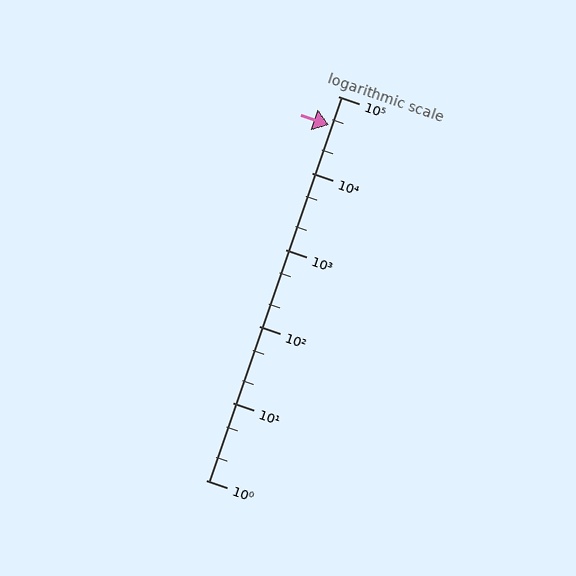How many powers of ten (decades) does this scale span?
The scale spans 5 decades, from 1 to 100000.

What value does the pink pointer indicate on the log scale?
The pointer indicates approximately 42000.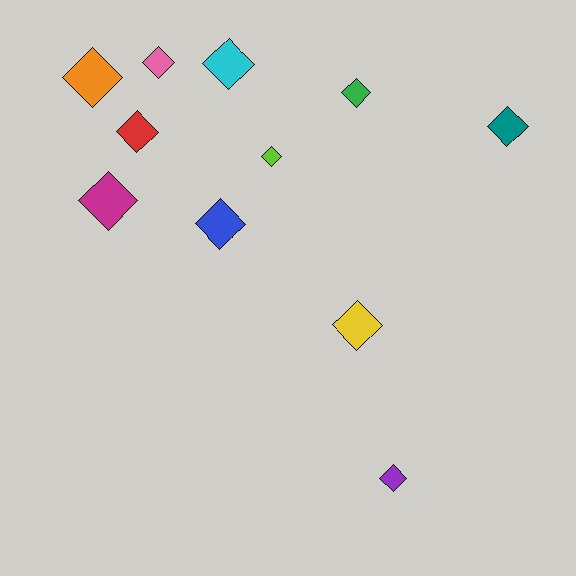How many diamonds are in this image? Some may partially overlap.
There are 11 diamonds.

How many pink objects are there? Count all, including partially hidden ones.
There is 1 pink object.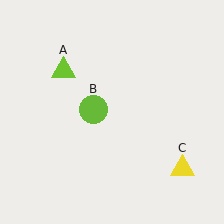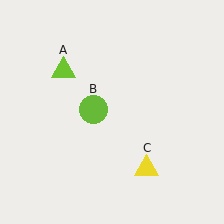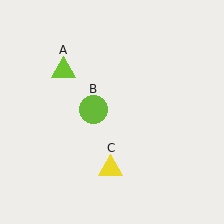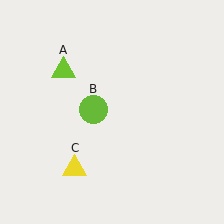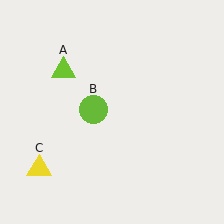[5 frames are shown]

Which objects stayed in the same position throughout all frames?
Lime triangle (object A) and lime circle (object B) remained stationary.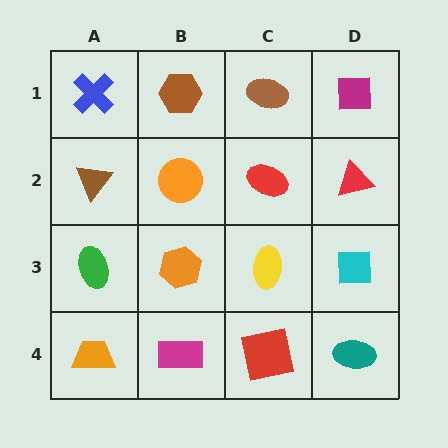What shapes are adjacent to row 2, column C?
A brown ellipse (row 1, column C), a yellow ellipse (row 3, column C), an orange circle (row 2, column B), a red triangle (row 2, column D).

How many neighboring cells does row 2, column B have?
4.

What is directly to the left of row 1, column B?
A blue cross.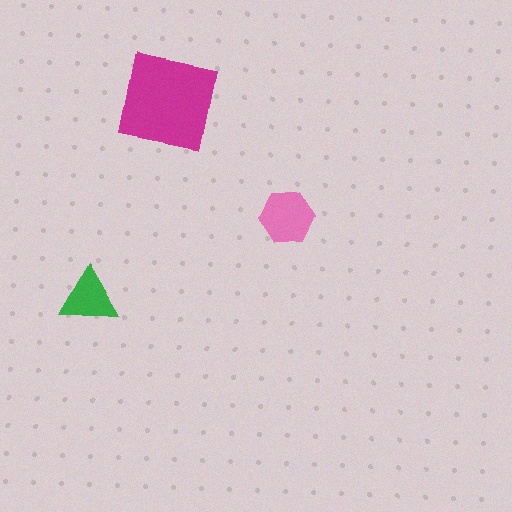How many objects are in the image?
There are 3 objects in the image.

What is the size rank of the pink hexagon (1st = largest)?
2nd.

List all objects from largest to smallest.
The magenta square, the pink hexagon, the green triangle.